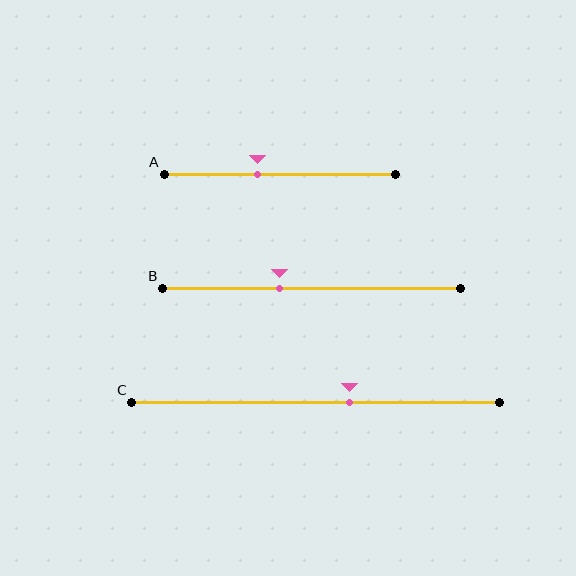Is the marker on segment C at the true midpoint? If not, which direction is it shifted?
No, the marker on segment C is shifted to the right by about 9% of the segment length.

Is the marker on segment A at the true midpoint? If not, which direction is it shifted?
No, the marker on segment A is shifted to the left by about 10% of the segment length.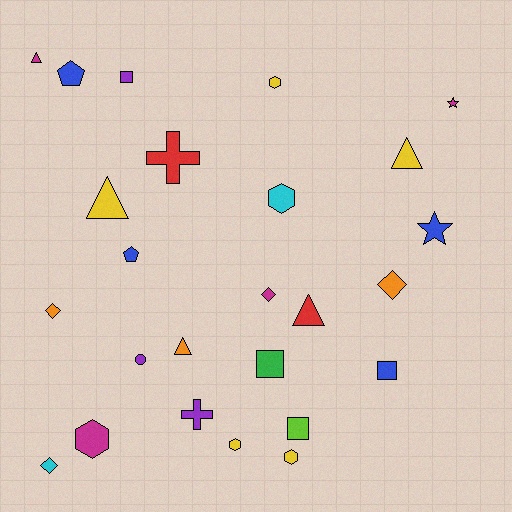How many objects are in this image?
There are 25 objects.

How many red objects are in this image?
There are 2 red objects.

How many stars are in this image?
There are 2 stars.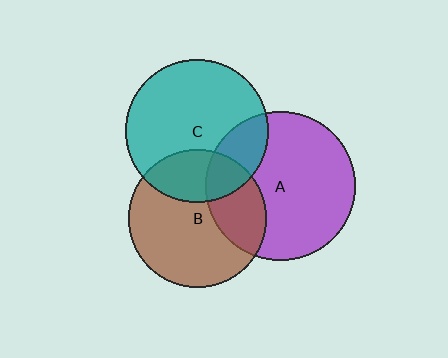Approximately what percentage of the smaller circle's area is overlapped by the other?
Approximately 20%.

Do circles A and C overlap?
Yes.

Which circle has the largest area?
Circle A (purple).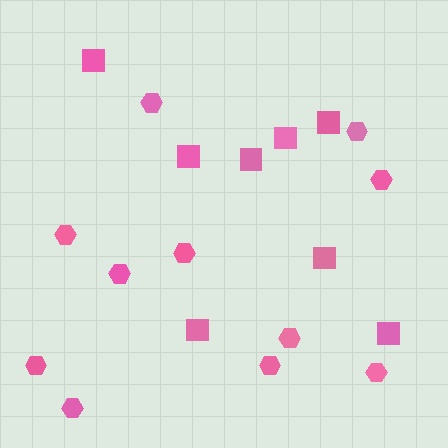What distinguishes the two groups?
There are 2 groups: one group of squares (8) and one group of hexagons (11).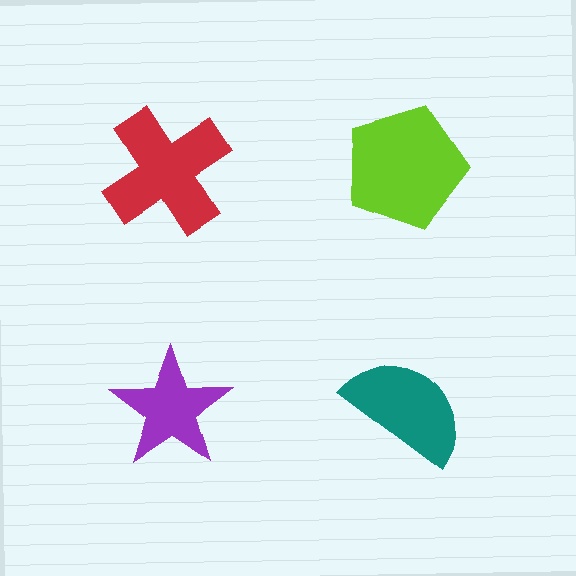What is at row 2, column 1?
A purple star.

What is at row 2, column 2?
A teal semicircle.